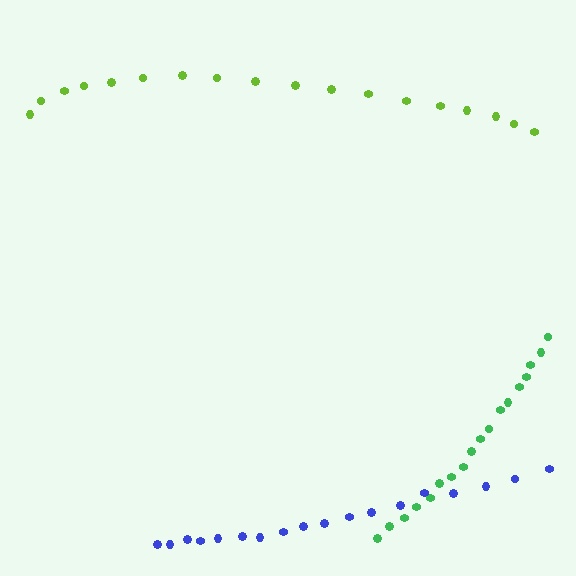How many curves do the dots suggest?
There are 3 distinct paths.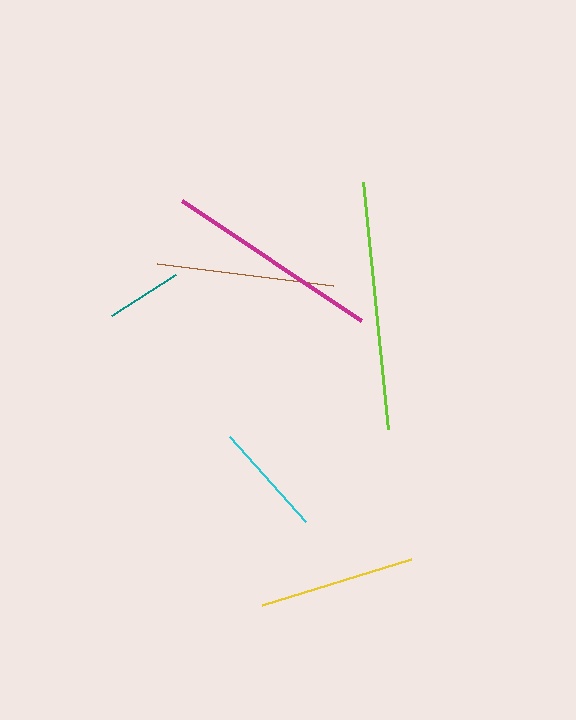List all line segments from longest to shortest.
From longest to shortest: lime, magenta, brown, yellow, cyan, teal.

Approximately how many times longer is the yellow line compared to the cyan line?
The yellow line is approximately 1.4 times the length of the cyan line.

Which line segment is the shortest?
The teal line is the shortest at approximately 76 pixels.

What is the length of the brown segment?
The brown segment is approximately 178 pixels long.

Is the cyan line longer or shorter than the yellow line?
The yellow line is longer than the cyan line.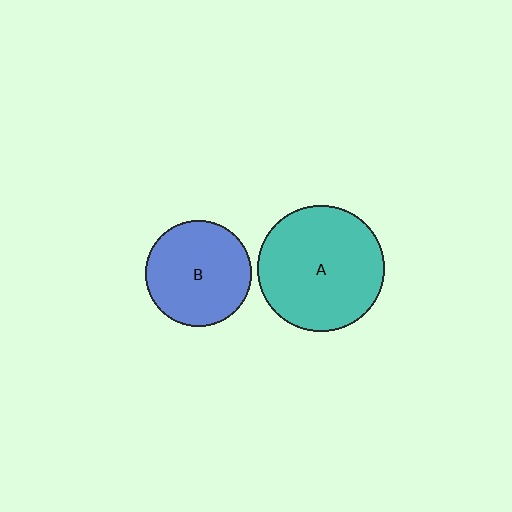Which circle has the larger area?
Circle A (teal).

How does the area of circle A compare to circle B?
Approximately 1.4 times.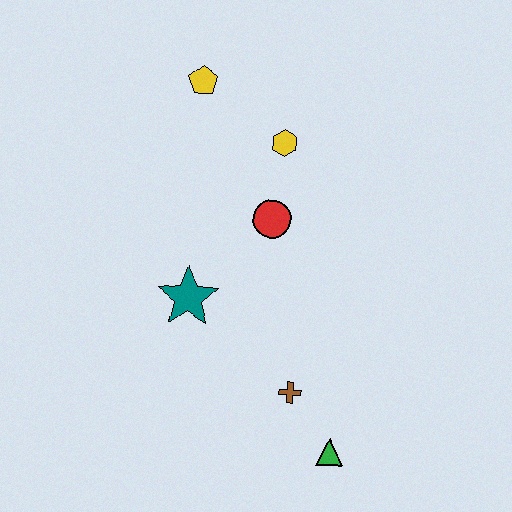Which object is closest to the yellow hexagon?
The red circle is closest to the yellow hexagon.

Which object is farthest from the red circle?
The green triangle is farthest from the red circle.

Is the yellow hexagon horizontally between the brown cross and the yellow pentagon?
Yes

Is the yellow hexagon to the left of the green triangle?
Yes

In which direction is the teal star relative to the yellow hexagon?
The teal star is below the yellow hexagon.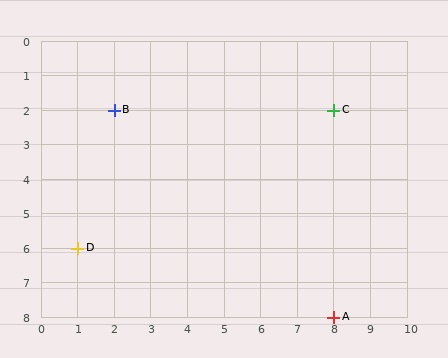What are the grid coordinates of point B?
Point B is at grid coordinates (2, 2).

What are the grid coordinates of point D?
Point D is at grid coordinates (1, 6).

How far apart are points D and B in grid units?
Points D and B are 1 column and 4 rows apart (about 4.1 grid units diagonally).